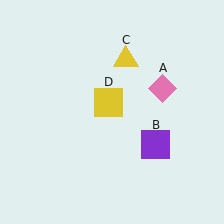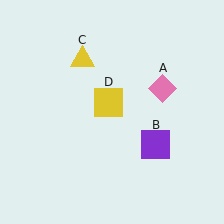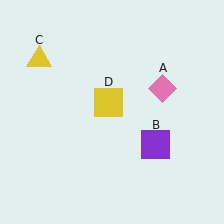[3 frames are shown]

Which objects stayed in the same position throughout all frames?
Pink diamond (object A) and purple square (object B) and yellow square (object D) remained stationary.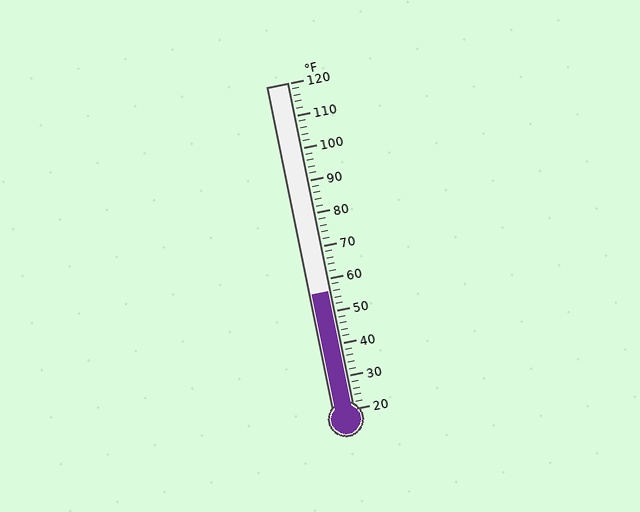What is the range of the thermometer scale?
The thermometer scale ranges from 20°F to 120°F.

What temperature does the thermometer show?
The thermometer shows approximately 56°F.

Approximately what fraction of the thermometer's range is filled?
The thermometer is filled to approximately 35% of its range.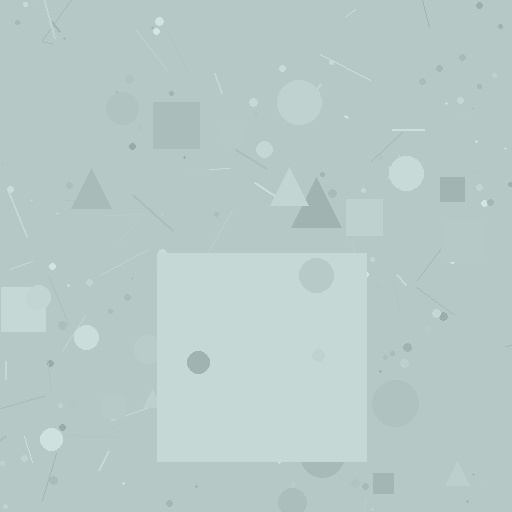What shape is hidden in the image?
A square is hidden in the image.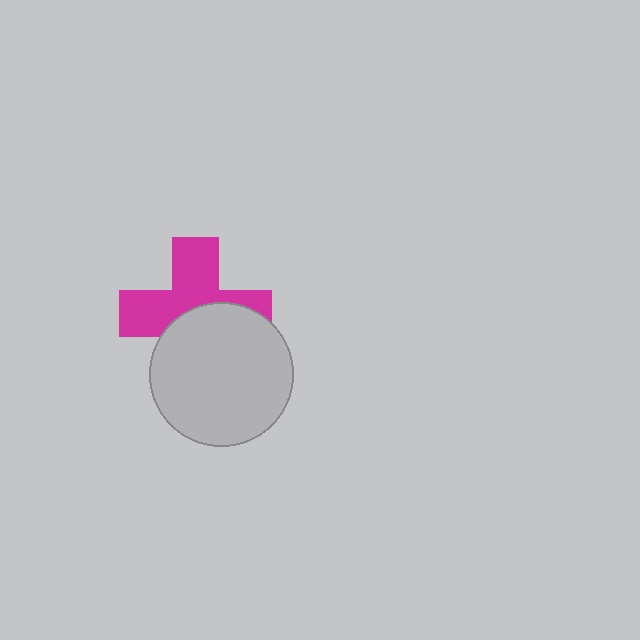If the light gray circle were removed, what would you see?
You would see the complete magenta cross.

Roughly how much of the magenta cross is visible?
About half of it is visible (roughly 55%).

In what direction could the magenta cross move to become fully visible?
The magenta cross could move up. That would shift it out from behind the light gray circle entirely.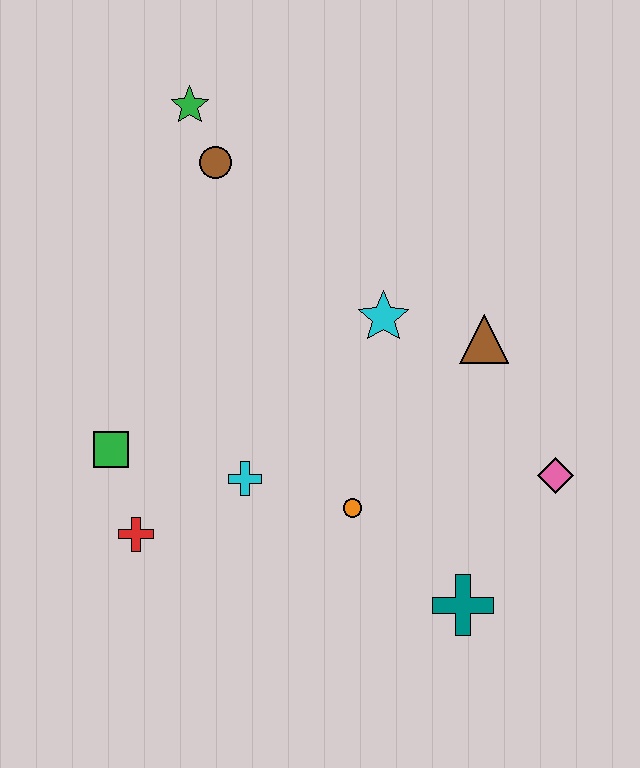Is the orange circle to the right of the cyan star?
No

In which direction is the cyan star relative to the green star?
The cyan star is below the green star.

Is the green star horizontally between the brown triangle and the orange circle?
No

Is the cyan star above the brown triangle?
Yes